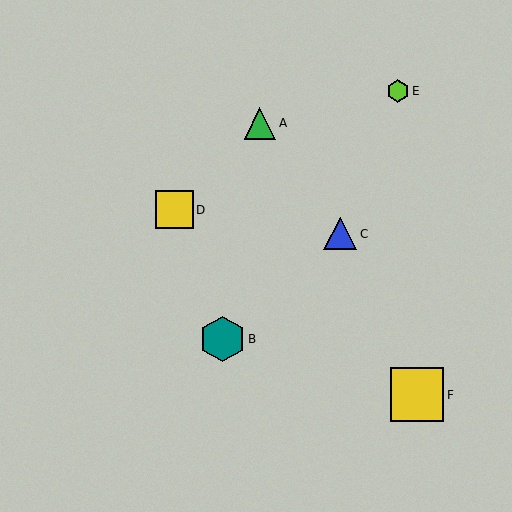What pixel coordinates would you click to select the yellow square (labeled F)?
Click at (417, 395) to select the yellow square F.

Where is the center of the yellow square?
The center of the yellow square is at (175, 210).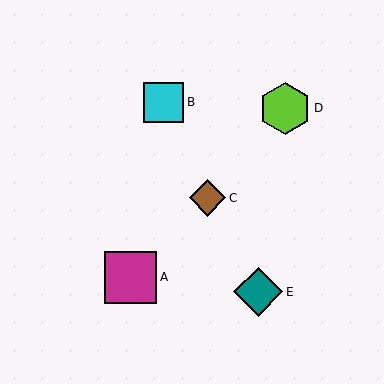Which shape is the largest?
The magenta square (labeled A) is the largest.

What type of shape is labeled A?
Shape A is a magenta square.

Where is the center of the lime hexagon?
The center of the lime hexagon is at (285, 108).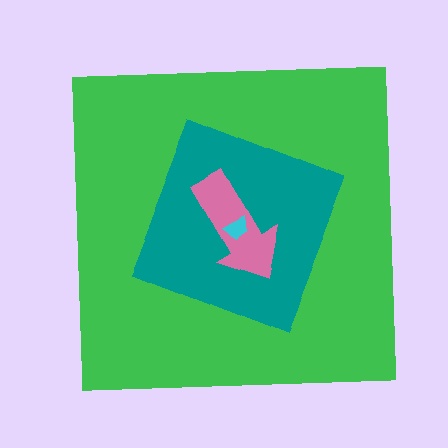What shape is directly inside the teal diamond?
The pink arrow.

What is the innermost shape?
The cyan trapezoid.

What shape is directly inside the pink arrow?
The cyan trapezoid.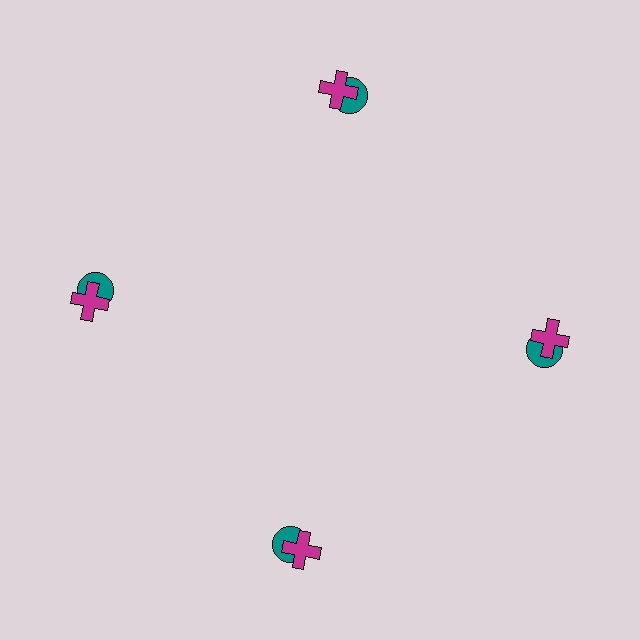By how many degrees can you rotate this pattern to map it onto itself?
The pattern maps onto itself every 90 degrees of rotation.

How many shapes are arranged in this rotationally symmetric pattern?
There are 8 shapes, arranged in 4 groups of 2.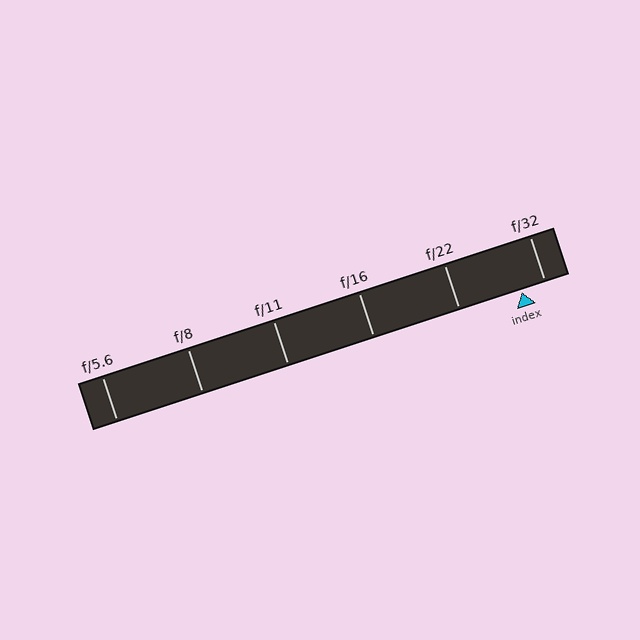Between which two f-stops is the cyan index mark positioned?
The index mark is between f/22 and f/32.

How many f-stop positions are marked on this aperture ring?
There are 6 f-stop positions marked.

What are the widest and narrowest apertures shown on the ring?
The widest aperture shown is f/5.6 and the narrowest is f/32.